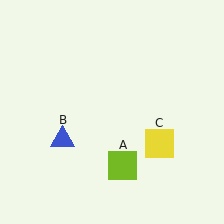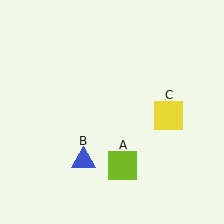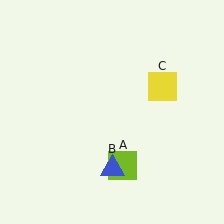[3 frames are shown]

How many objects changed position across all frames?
2 objects changed position: blue triangle (object B), yellow square (object C).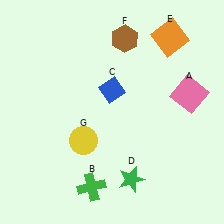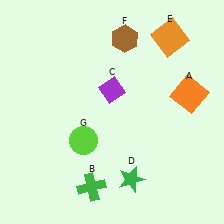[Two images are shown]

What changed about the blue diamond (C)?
In Image 1, C is blue. In Image 2, it changed to purple.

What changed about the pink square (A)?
In Image 1, A is pink. In Image 2, it changed to orange.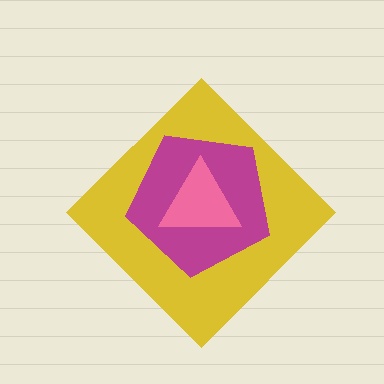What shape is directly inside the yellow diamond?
The magenta pentagon.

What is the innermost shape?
The pink triangle.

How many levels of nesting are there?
3.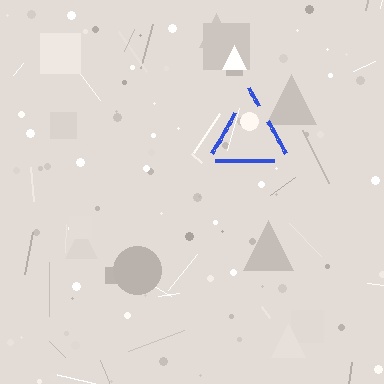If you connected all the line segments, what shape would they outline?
They would outline a triangle.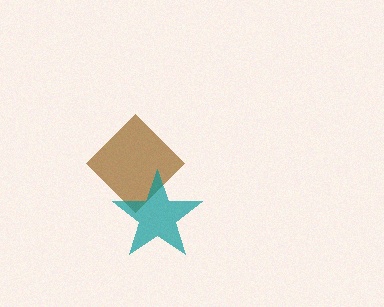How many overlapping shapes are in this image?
There are 2 overlapping shapes in the image.